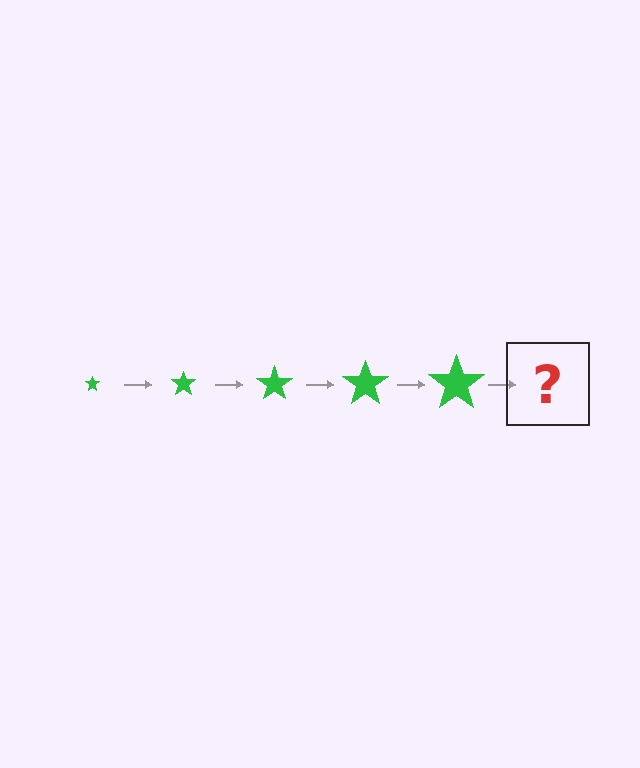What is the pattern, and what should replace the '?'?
The pattern is that the star gets progressively larger each step. The '?' should be a green star, larger than the previous one.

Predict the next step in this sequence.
The next step is a green star, larger than the previous one.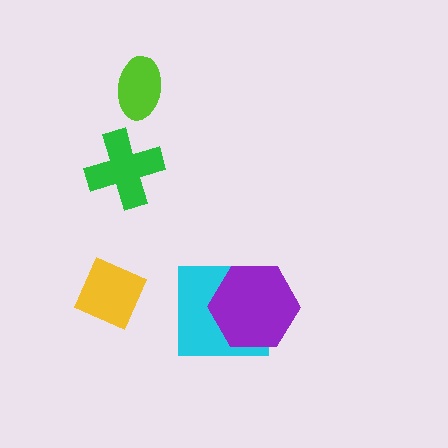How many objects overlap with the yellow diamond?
0 objects overlap with the yellow diamond.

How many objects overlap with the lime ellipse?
0 objects overlap with the lime ellipse.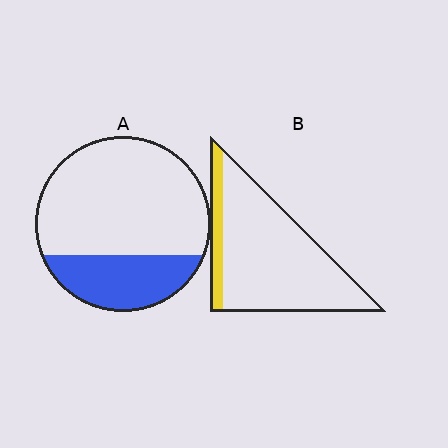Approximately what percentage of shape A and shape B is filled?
A is approximately 30% and B is approximately 15%.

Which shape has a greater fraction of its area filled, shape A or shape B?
Shape A.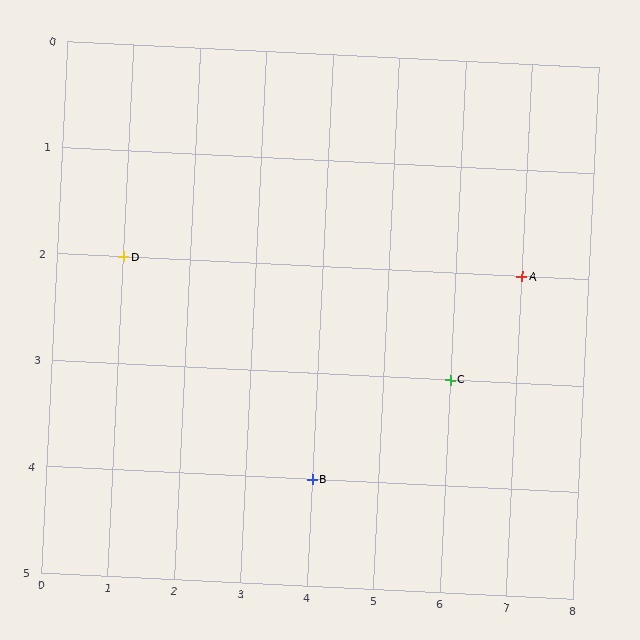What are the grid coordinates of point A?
Point A is at grid coordinates (7, 2).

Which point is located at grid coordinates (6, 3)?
Point C is at (6, 3).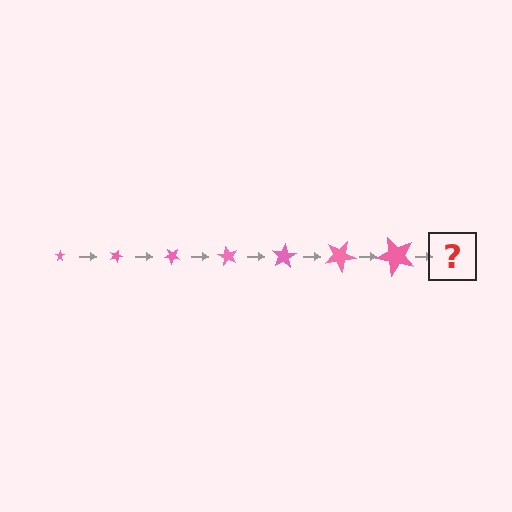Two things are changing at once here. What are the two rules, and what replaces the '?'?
The two rules are that the star grows larger each step and it rotates 20 degrees each step. The '?' should be a star, larger than the previous one and rotated 140 degrees from the start.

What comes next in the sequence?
The next element should be a star, larger than the previous one and rotated 140 degrees from the start.